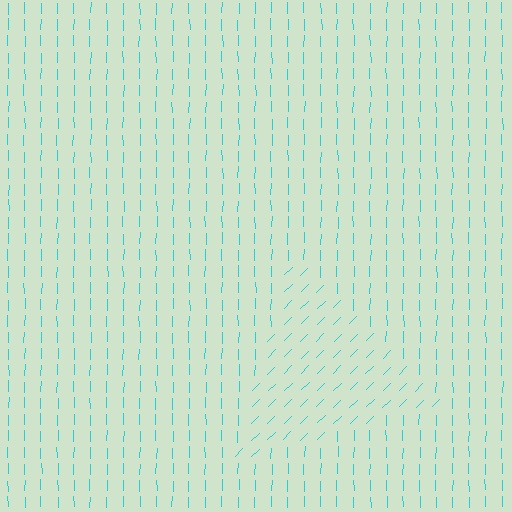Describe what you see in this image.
The image is filled with small cyan line segments. A triangle region in the image has lines oriented differently from the surrounding lines, creating a visible texture boundary.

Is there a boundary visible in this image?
Yes, there is a texture boundary formed by a change in line orientation.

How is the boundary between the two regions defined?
The boundary is defined purely by a change in line orientation (approximately 45 degrees difference). All lines are the same color and thickness.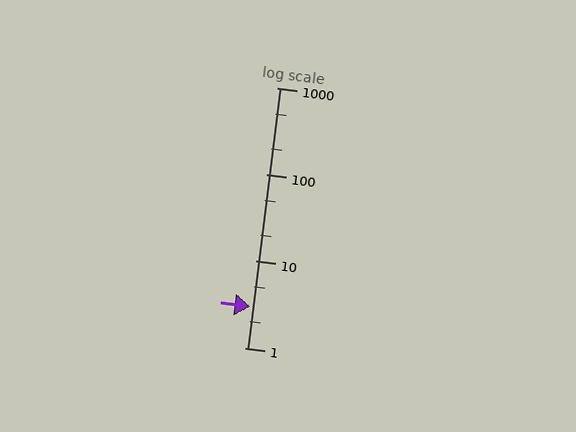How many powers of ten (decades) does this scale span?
The scale spans 3 decades, from 1 to 1000.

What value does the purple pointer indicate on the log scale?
The pointer indicates approximately 3.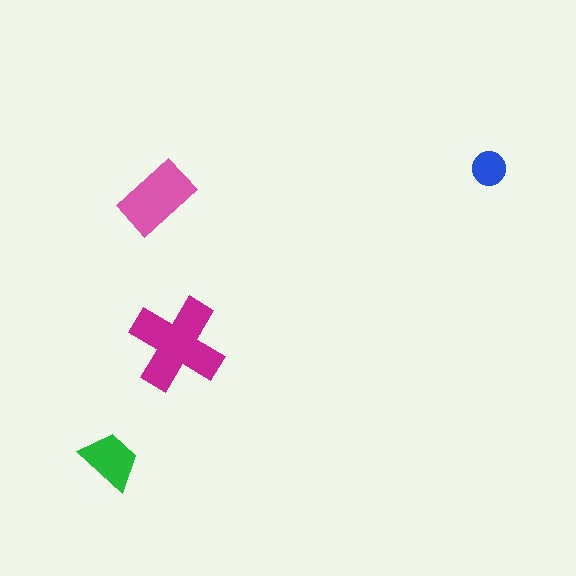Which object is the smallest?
The blue circle.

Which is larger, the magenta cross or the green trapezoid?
The magenta cross.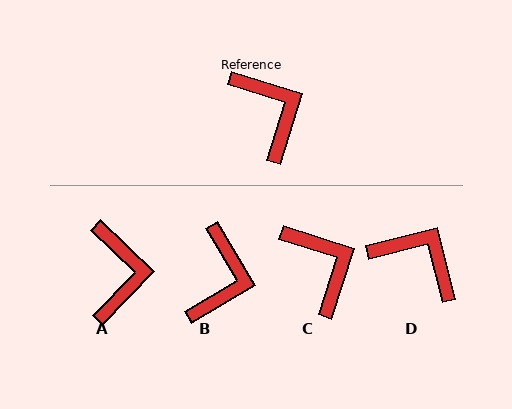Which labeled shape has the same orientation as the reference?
C.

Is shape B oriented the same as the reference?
No, it is off by about 42 degrees.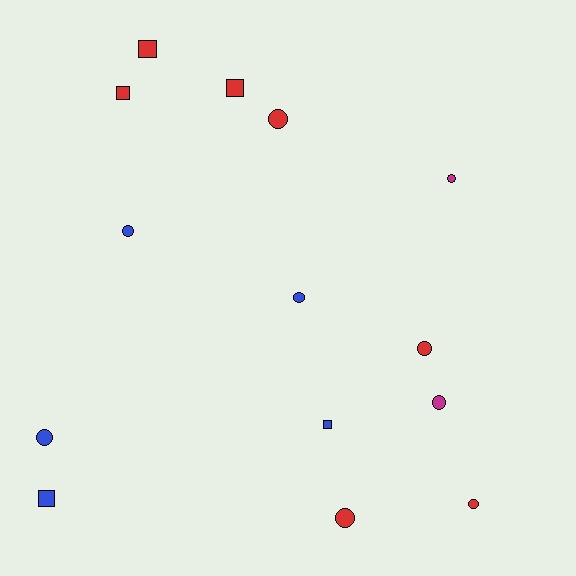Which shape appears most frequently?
Circle, with 9 objects.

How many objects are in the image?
There are 14 objects.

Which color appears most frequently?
Red, with 7 objects.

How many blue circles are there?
There are 3 blue circles.